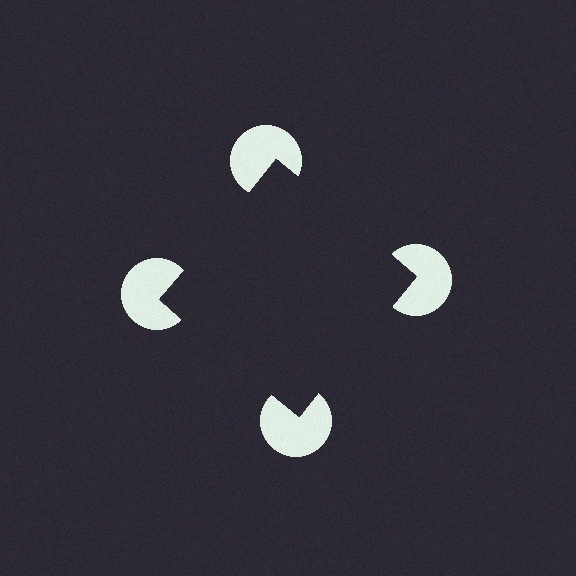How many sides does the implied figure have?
4 sides.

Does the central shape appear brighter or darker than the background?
It typically appears slightly darker than the background, even though no actual brightness change is drawn.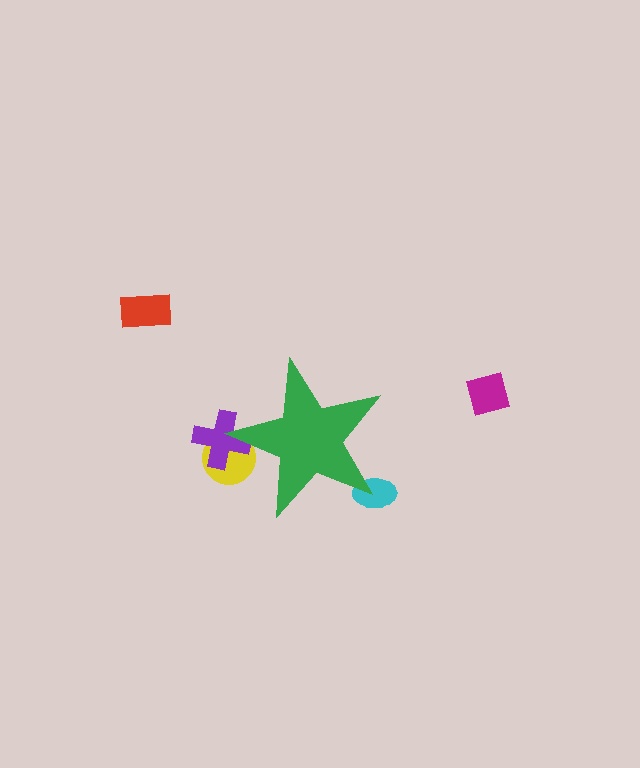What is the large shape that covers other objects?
A green star.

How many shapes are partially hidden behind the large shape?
3 shapes are partially hidden.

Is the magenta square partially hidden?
No, the magenta square is fully visible.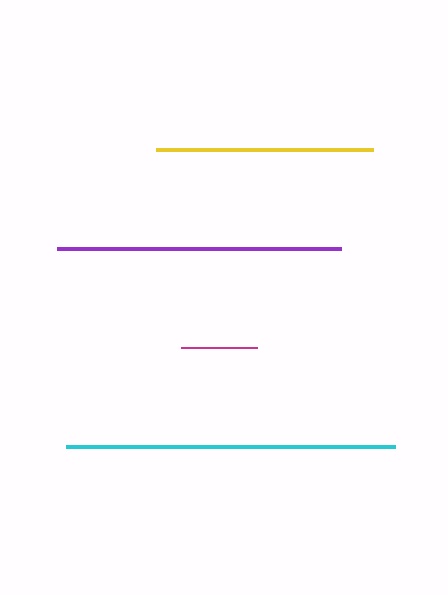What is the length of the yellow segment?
The yellow segment is approximately 218 pixels long.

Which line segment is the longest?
The cyan line is the longest at approximately 329 pixels.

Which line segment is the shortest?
The magenta line is the shortest at approximately 75 pixels.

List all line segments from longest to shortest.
From longest to shortest: cyan, purple, yellow, magenta.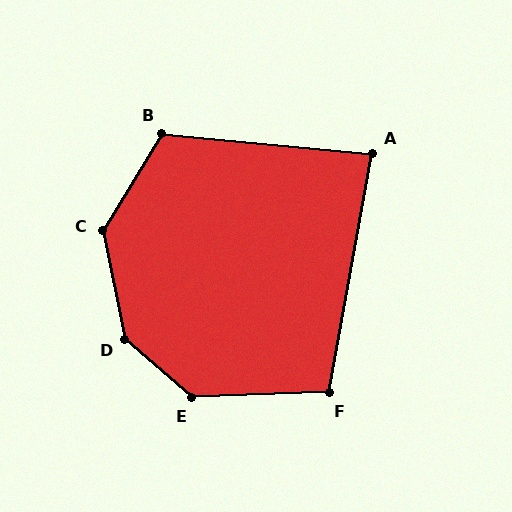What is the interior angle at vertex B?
Approximately 115 degrees (obtuse).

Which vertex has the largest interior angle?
D, at approximately 143 degrees.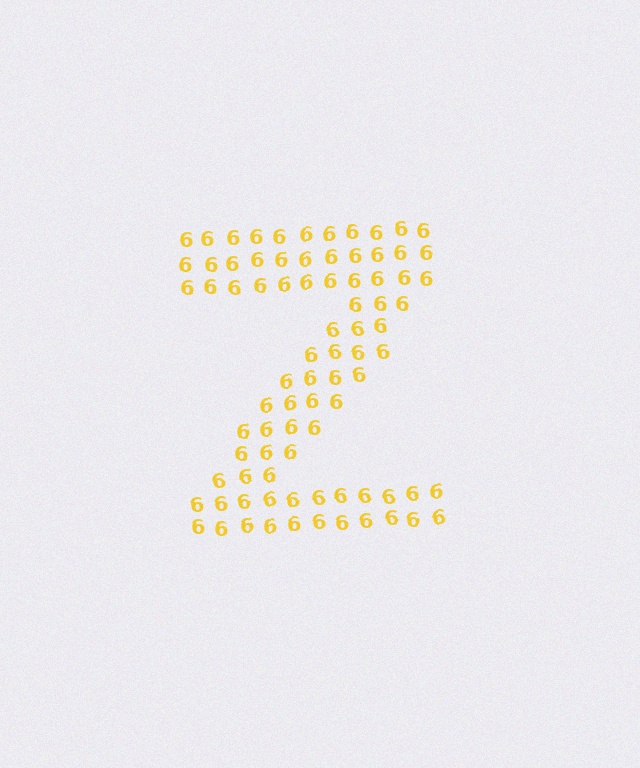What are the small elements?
The small elements are digit 6's.